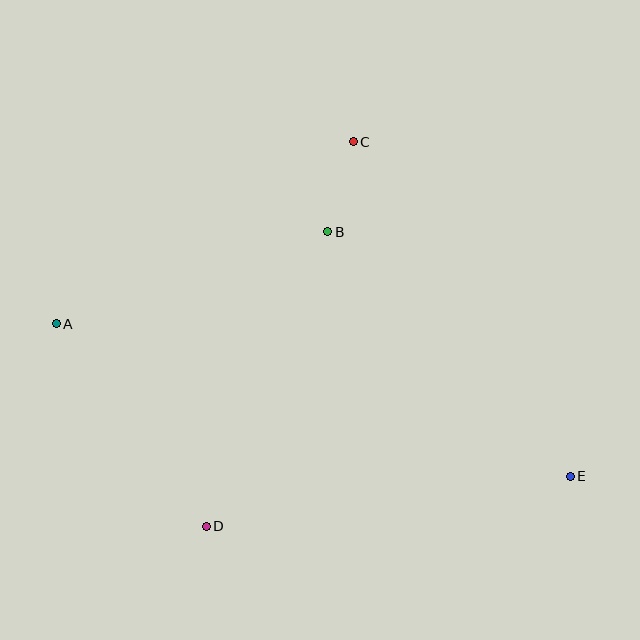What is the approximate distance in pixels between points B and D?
The distance between B and D is approximately 319 pixels.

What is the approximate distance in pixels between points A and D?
The distance between A and D is approximately 252 pixels.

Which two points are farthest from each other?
Points A and E are farthest from each other.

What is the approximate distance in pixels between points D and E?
The distance between D and E is approximately 368 pixels.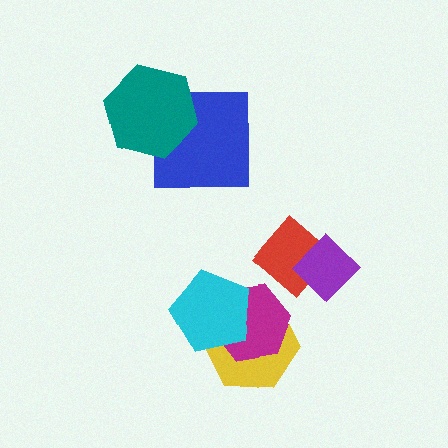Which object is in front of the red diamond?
The purple diamond is in front of the red diamond.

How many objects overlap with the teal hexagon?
1 object overlaps with the teal hexagon.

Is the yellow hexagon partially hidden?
Yes, it is partially covered by another shape.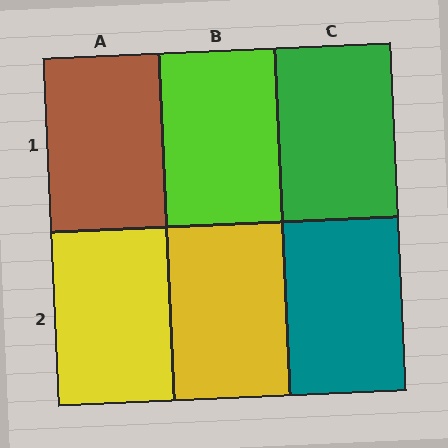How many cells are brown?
1 cell is brown.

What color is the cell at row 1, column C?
Green.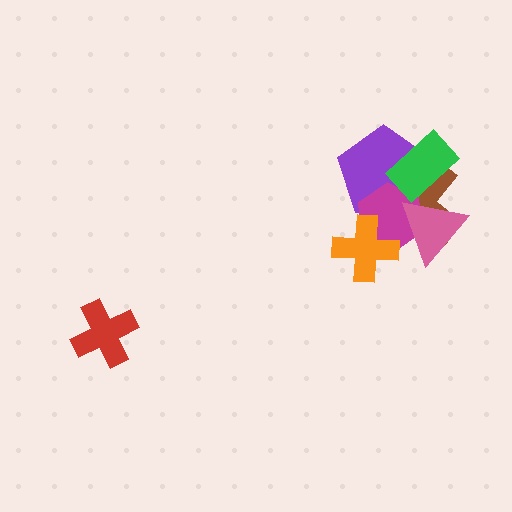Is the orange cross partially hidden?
No, no other shape covers it.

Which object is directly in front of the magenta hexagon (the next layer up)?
The orange cross is directly in front of the magenta hexagon.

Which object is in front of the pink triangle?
The green rectangle is in front of the pink triangle.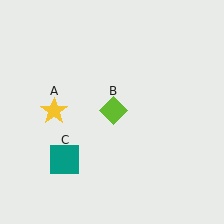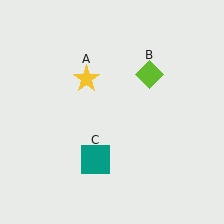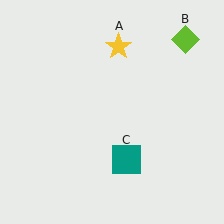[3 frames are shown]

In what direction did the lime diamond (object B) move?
The lime diamond (object B) moved up and to the right.